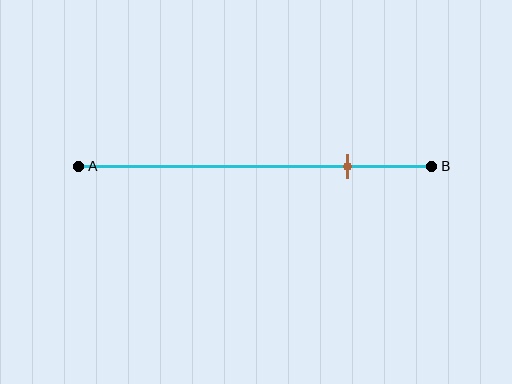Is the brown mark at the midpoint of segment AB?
No, the mark is at about 75% from A, not at the 50% midpoint.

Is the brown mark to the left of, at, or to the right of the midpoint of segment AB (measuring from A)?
The brown mark is to the right of the midpoint of segment AB.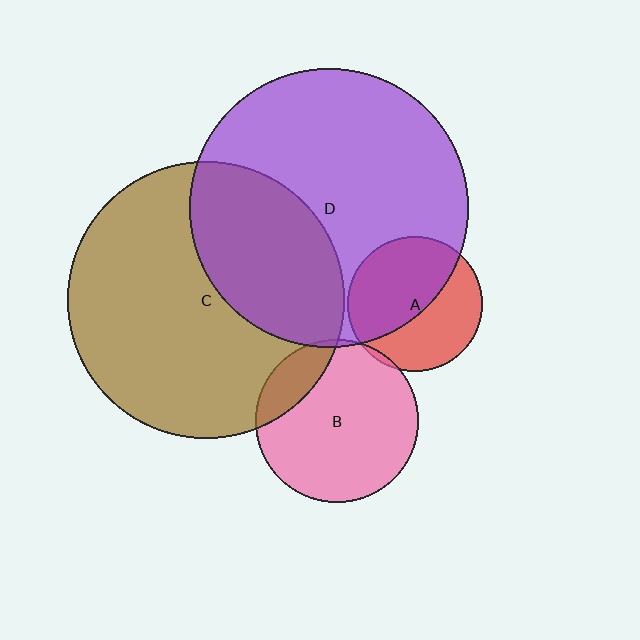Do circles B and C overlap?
Yes.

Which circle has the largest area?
Circle D (purple).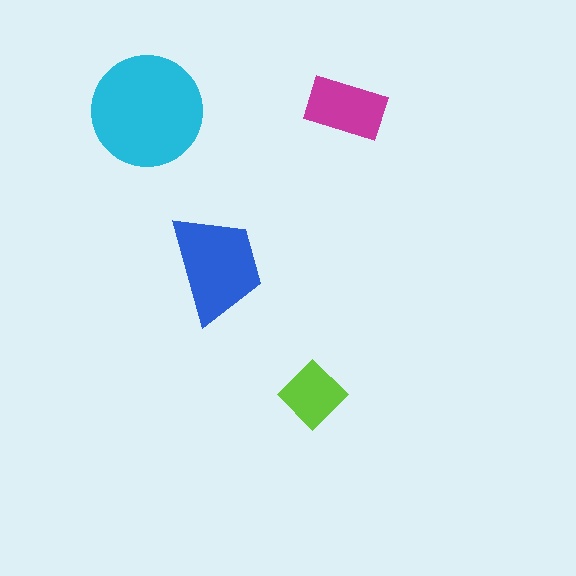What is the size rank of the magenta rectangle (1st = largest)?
3rd.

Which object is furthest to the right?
The magenta rectangle is rightmost.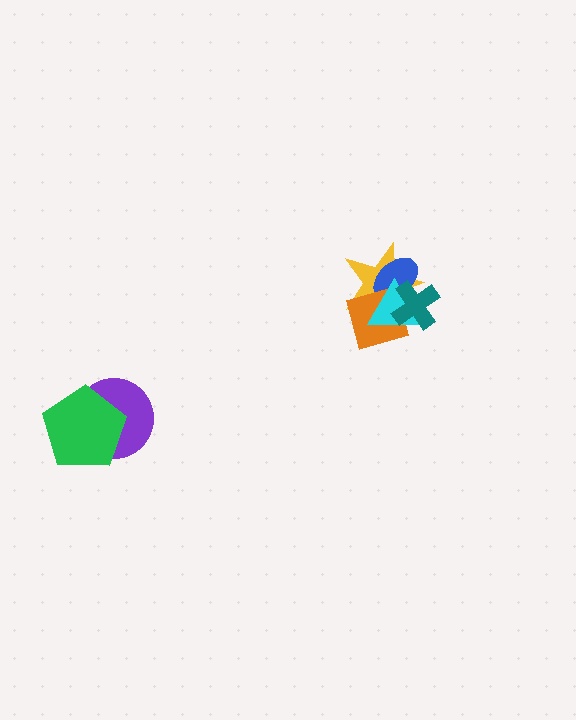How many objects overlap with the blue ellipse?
4 objects overlap with the blue ellipse.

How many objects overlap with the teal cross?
4 objects overlap with the teal cross.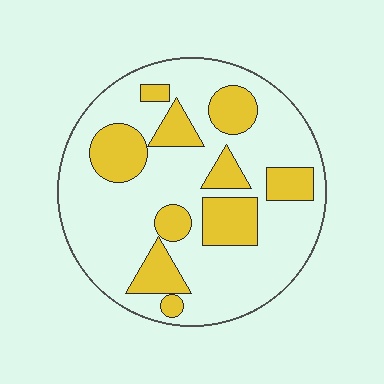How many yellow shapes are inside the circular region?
10.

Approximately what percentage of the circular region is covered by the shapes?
Approximately 30%.